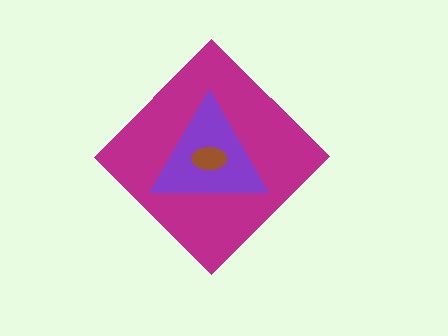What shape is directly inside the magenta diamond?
The purple triangle.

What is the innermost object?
The brown ellipse.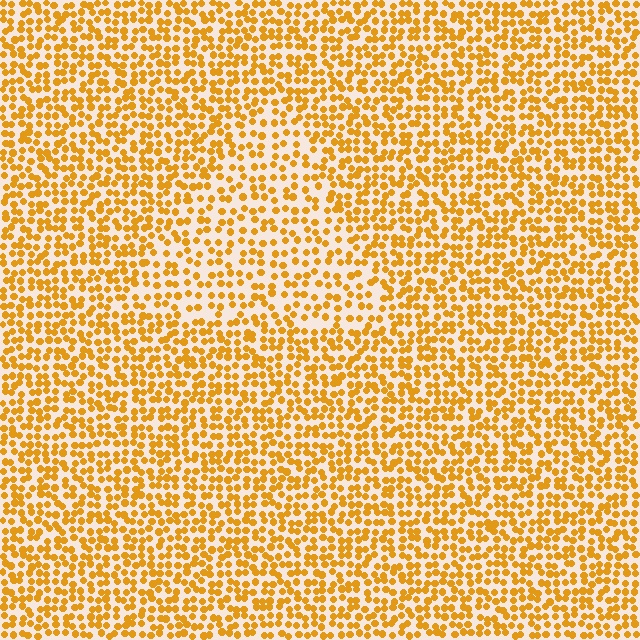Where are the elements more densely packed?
The elements are more densely packed outside the triangle boundary.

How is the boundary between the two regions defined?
The boundary is defined by a change in element density (approximately 1.5x ratio). All elements are the same color, size, and shape.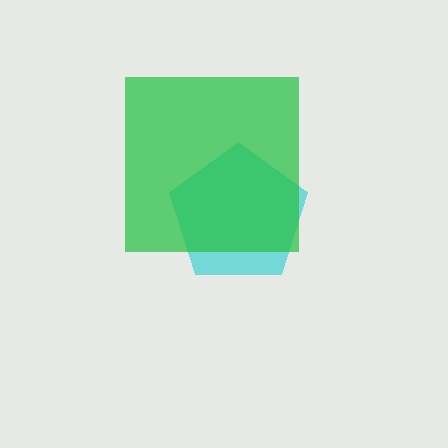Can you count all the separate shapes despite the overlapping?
Yes, there are 2 separate shapes.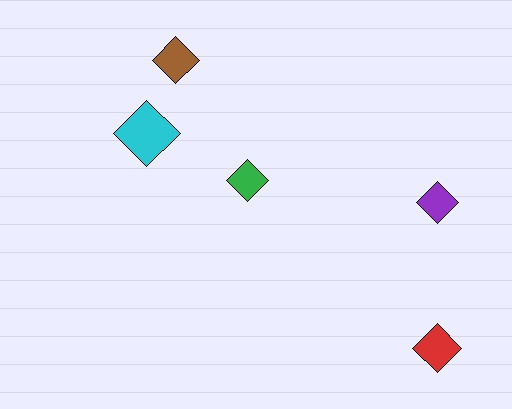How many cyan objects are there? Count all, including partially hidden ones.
There is 1 cyan object.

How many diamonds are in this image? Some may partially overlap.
There are 5 diamonds.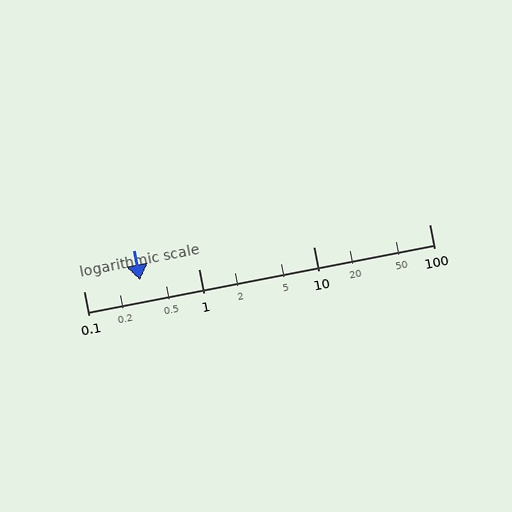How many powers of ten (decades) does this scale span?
The scale spans 3 decades, from 0.1 to 100.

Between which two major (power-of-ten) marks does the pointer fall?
The pointer is between 0.1 and 1.